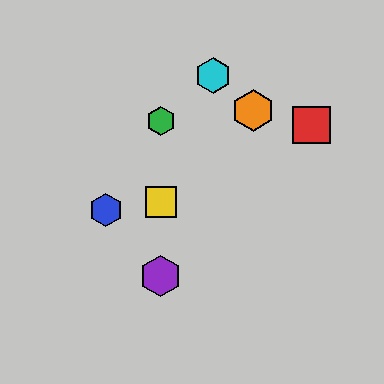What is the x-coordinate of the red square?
The red square is at x≈311.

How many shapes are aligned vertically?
3 shapes (the green hexagon, the yellow square, the purple hexagon) are aligned vertically.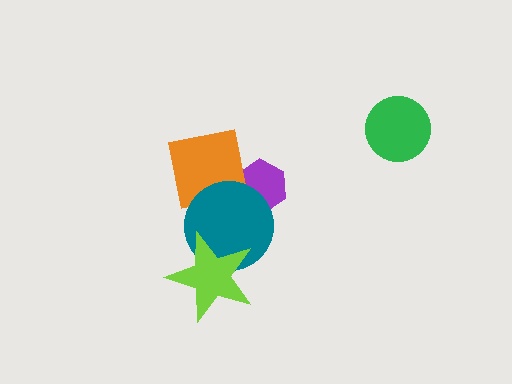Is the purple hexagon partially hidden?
Yes, it is partially covered by another shape.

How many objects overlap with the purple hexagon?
2 objects overlap with the purple hexagon.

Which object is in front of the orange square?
The teal circle is in front of the orange square.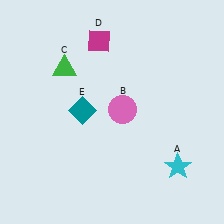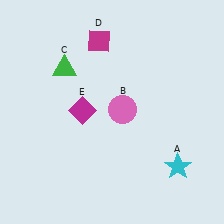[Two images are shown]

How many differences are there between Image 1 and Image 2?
There is 1 difference between the two images.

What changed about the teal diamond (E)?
In Image 1, E is teal. In Image 2, it changed to magenta.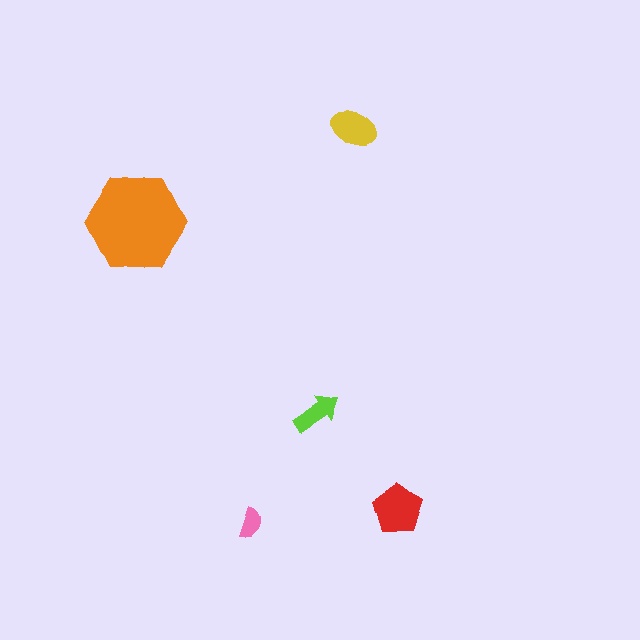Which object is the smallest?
The pink semicircle.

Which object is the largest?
The orange hexagon.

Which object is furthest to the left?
The orange hexagon is leftmost.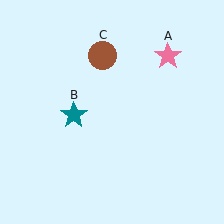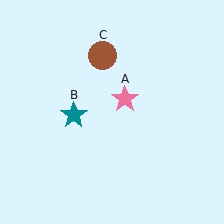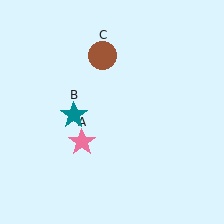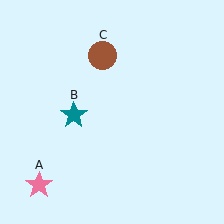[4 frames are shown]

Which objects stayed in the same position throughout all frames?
Teal star (object B) and brown circle (object C) remained stationary.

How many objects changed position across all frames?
1 object changed position: pink star (object A).